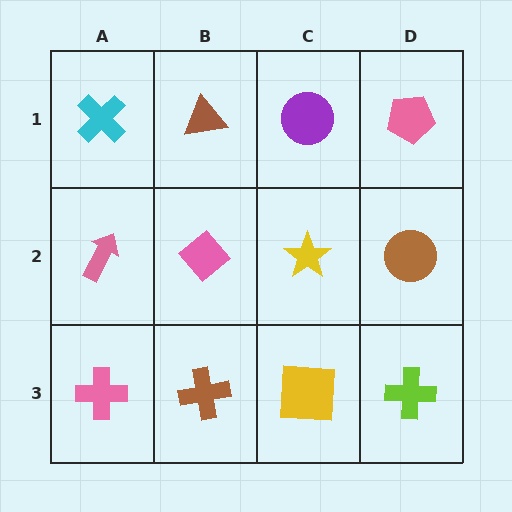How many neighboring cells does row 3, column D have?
2.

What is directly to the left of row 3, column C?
A brown cross.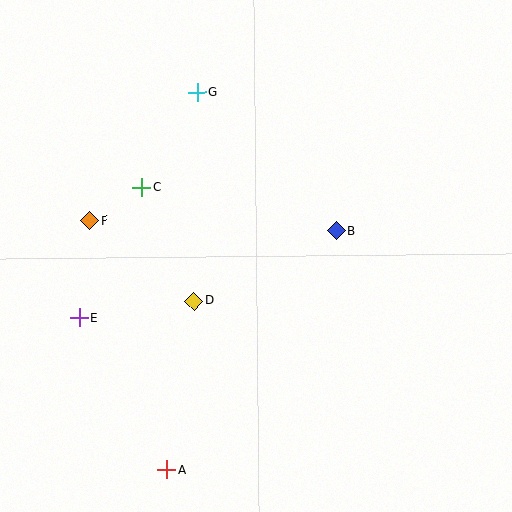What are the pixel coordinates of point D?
Point D is at (194, 301).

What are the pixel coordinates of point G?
Point G is at (198, 92).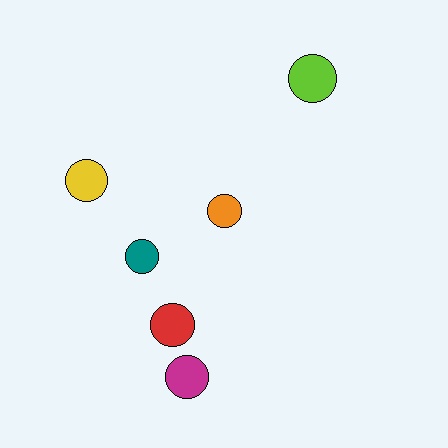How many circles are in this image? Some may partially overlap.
There are 6 circles.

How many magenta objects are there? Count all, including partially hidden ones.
There is 1 magenta object.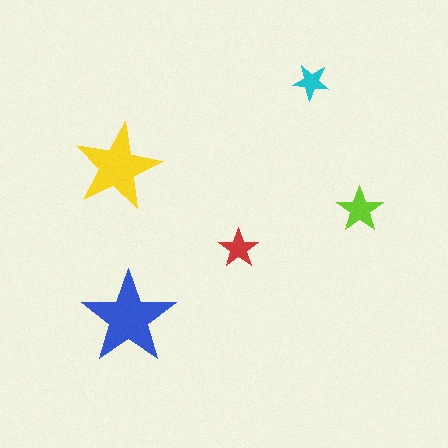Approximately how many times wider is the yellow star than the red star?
About 2 times wider.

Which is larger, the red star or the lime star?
The lime one.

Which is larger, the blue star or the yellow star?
The blue one.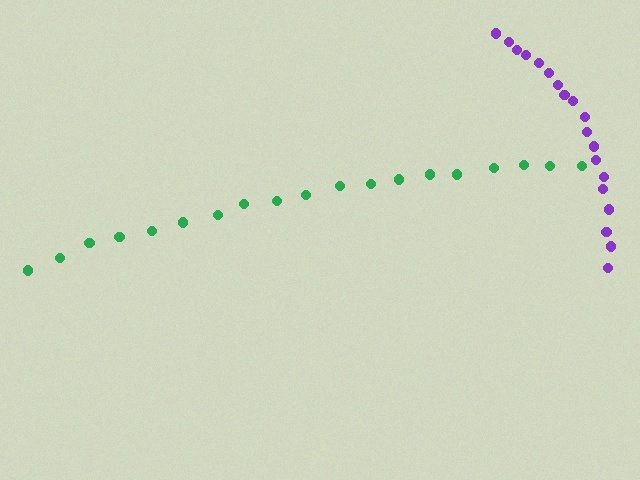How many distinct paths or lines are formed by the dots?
There are 2 distinct paths.